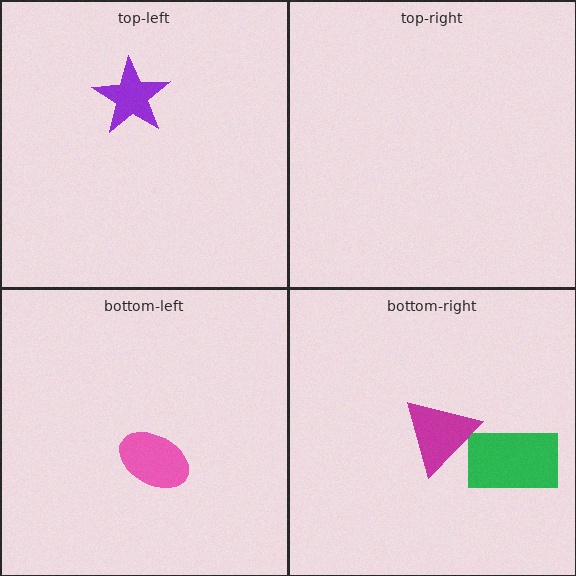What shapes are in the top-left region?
The purple star.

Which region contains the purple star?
The top-left region.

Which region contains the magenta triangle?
The bottom-right region.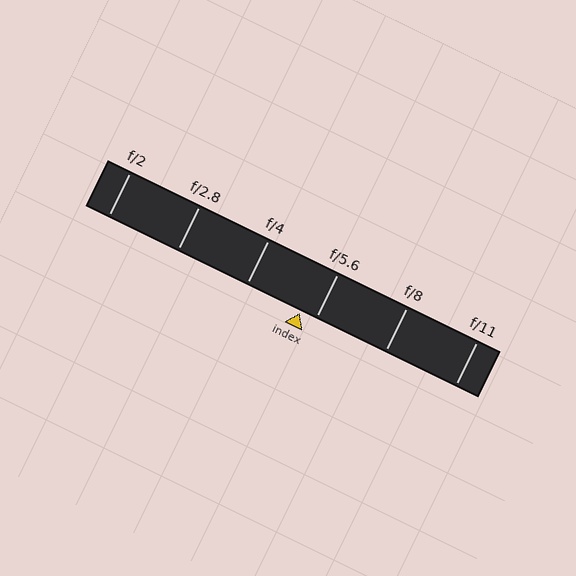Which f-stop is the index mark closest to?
The index mark is closest to f/5.6.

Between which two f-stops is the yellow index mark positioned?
The index mark is between f/4 and f/5.6.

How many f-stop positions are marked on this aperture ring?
There are 6 f-stop positions marked.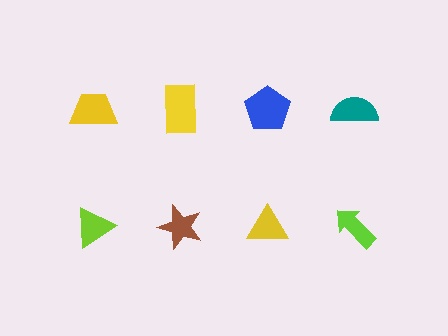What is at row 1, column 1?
A yellow trapezoid.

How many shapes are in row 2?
4 shapes.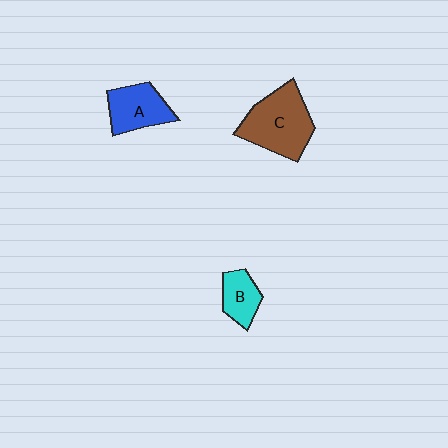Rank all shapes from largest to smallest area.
From largest to smallest: C (brown), A (blue), B (cyan).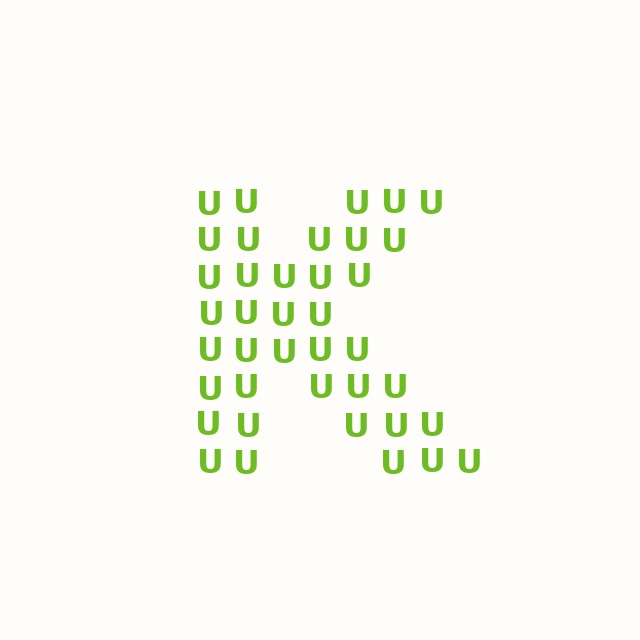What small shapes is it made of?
It is made of small letter U's.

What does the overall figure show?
The overall figure shows the letter K.